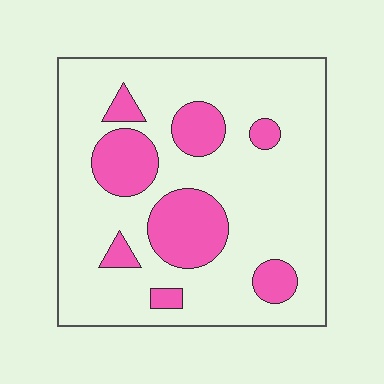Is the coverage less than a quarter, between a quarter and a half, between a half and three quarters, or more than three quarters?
Less than a quarter.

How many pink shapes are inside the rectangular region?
8.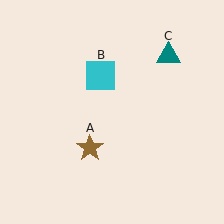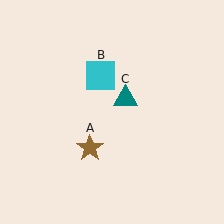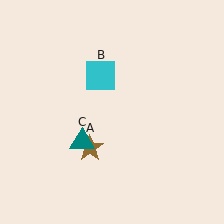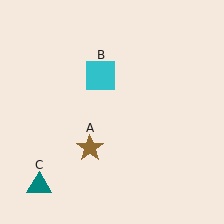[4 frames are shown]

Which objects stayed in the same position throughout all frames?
Brown star (object A) and cyan square (object B) remained stationary.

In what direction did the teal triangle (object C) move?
The teal triangle (object C) moved down and to the left.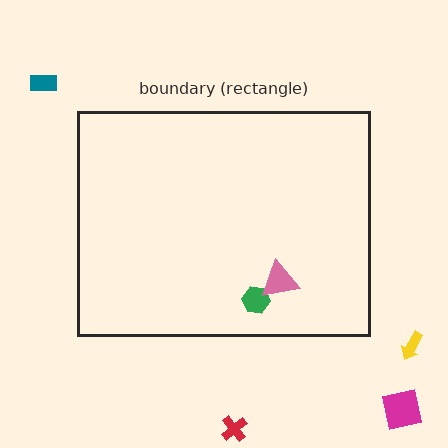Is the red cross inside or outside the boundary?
Outside.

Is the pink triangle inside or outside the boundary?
Inside.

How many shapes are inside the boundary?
2 inside, 4 outside.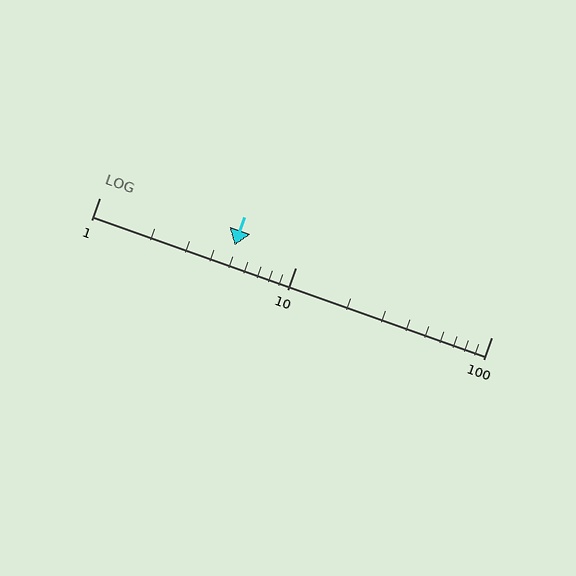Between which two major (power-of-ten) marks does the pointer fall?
The pointer is between 1 and 10.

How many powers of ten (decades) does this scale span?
The scale spans 2 decades, from 1 to 100.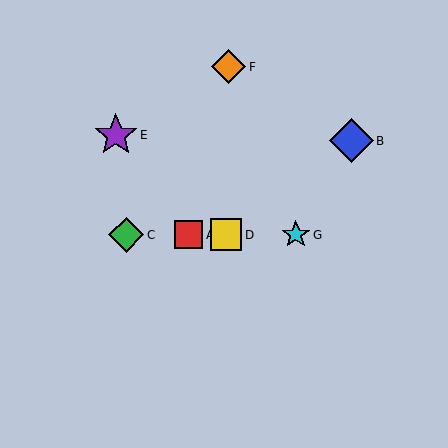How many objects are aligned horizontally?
4 objects (A, C, D, G) are aligned horizontally.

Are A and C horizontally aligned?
Yes, both are at y≈235.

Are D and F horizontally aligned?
No, D is at y≈235 and F is at y≈67.